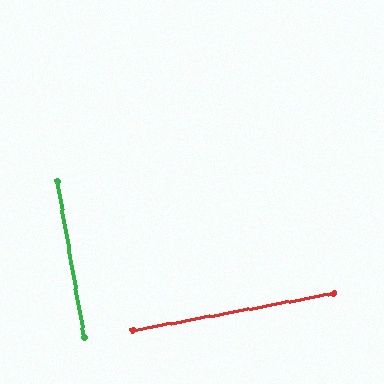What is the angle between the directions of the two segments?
Approximately 90 degrees.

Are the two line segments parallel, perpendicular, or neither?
Perpendicular — they meet at approximately 90°.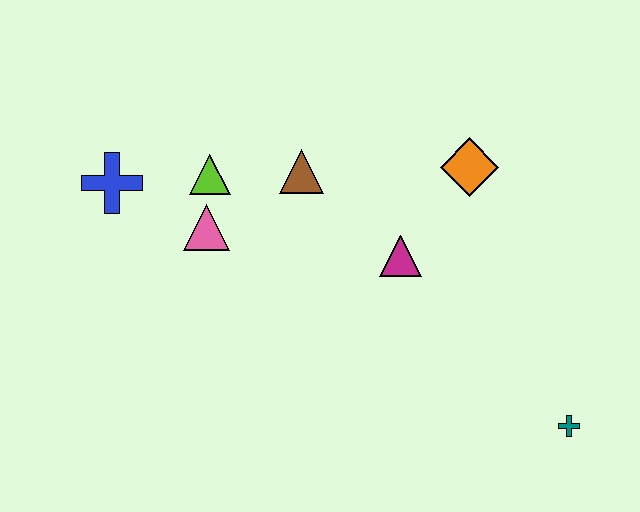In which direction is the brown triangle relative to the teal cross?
The brown triangle is to the left of the teal cross.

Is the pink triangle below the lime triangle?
Yes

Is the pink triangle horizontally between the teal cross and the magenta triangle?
No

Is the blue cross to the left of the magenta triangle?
Yes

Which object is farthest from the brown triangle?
The teal cross is farthest from the brown triangle.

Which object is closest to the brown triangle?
The lime triangle is closest to the brown triangle.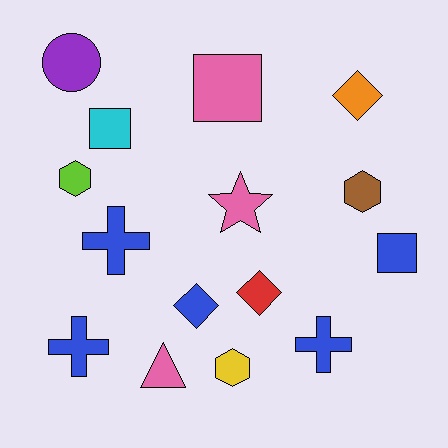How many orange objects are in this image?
There is 1 orange object.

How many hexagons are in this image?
There are 3 hexagons.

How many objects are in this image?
There are 15 objects.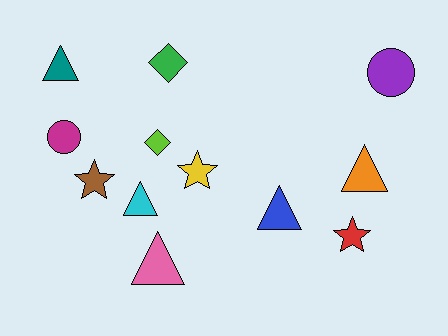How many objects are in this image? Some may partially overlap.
There are 12 objects.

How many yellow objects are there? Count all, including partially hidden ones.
There is 1 yellow object.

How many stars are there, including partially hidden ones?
There are 3 stars.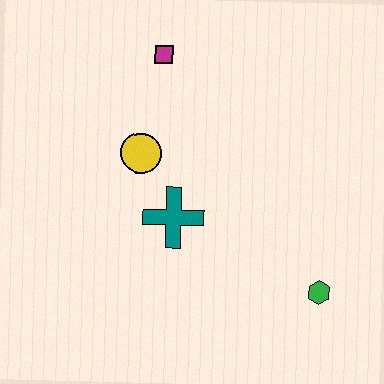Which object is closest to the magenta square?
The yellow circle is closest to the magenta square.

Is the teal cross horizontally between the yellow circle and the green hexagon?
Yes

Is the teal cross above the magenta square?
No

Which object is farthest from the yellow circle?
The green hexagon is farthest from the yellow circle.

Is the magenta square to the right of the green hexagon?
No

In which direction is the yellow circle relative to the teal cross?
The yellow circle is above the teal cross.